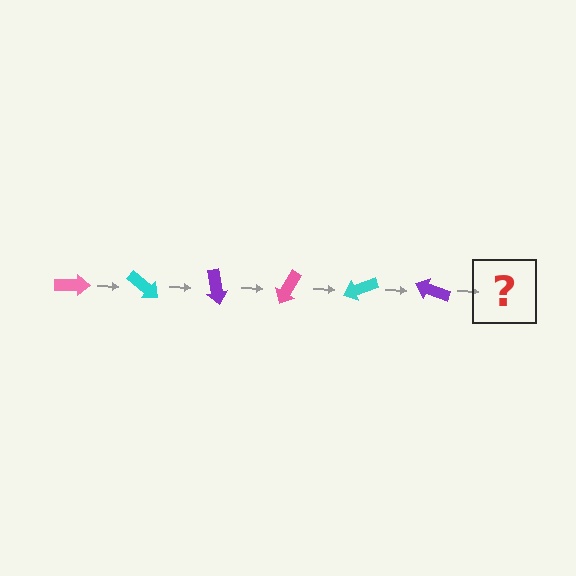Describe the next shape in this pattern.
It should be a pink arrow, rotated 240 degrees from the start.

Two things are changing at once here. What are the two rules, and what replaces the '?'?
The two rules are that it rotates 40 degrees each step and the color cycles through pink, cyan, and purple. The '?' should be a pink arrow, rotated 240 degrees from the start.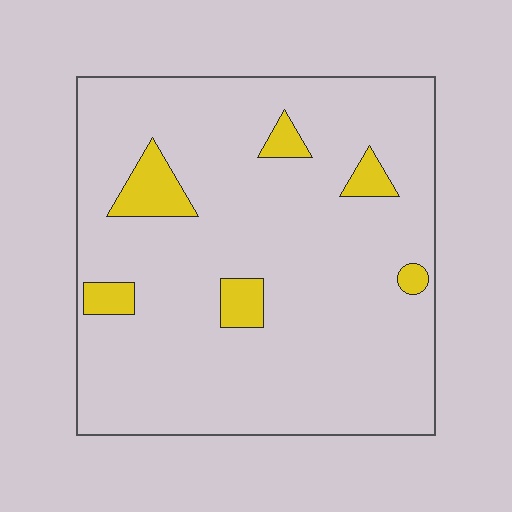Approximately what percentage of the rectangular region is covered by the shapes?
Approximately 10%.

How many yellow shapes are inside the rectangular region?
6.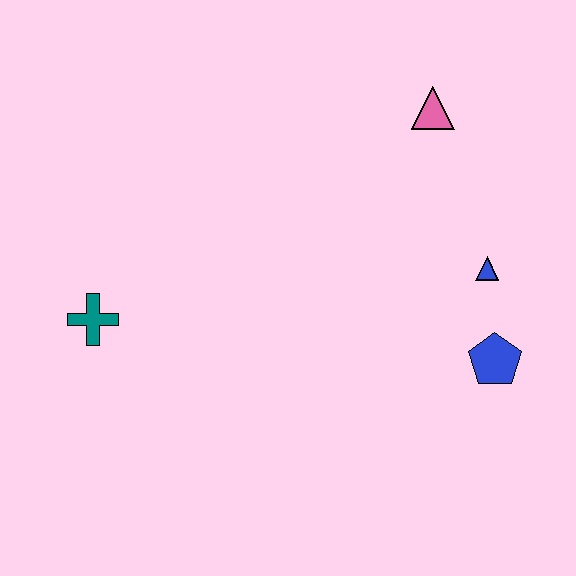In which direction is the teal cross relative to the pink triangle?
The teal cross is to the left of the pink triangle.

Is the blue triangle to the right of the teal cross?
Yes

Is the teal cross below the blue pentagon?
No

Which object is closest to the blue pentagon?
The blue triangle is closest to the blue pentagon.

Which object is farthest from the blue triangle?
The teal cross is farthest from the blue triangle.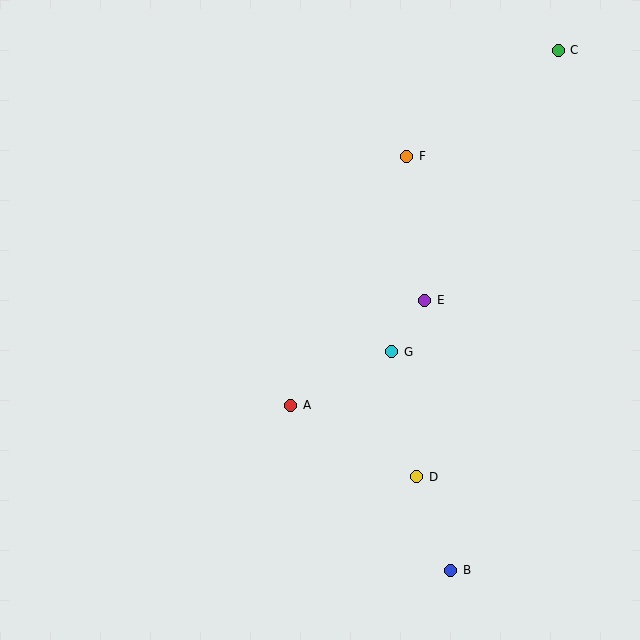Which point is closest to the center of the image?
Point G at (392, 352) is closest to the center.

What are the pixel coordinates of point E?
Point E is at (425, 300).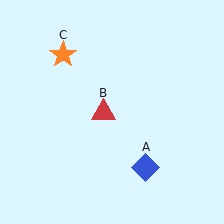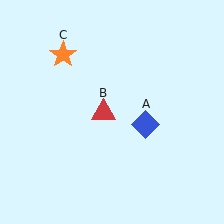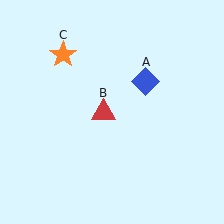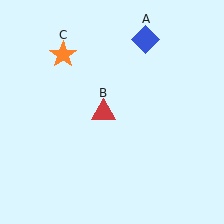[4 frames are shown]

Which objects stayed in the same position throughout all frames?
Red triangle (object B) and orange star (object C) remained stationary.